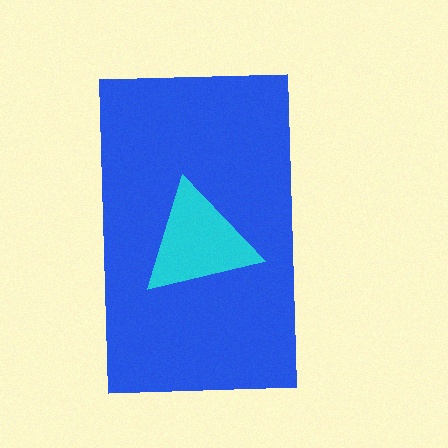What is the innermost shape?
The cyan triangle.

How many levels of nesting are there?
2.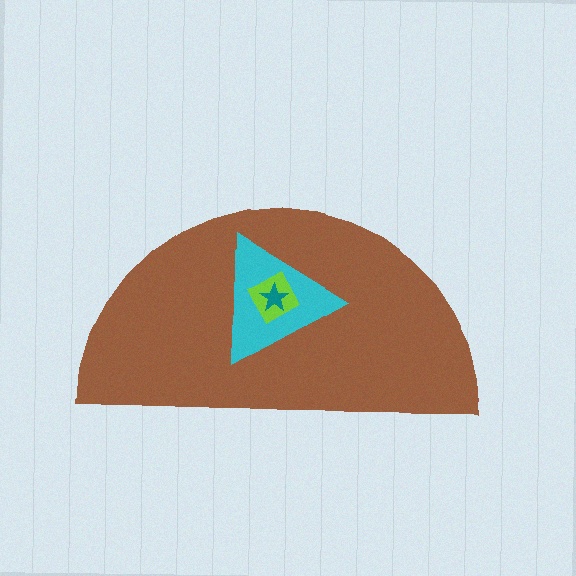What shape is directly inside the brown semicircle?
The cyan triangle.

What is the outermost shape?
The brown semicircle.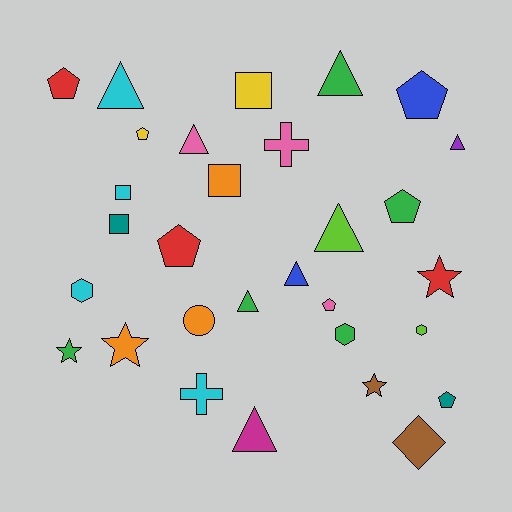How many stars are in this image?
There are 4 stars.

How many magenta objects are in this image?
There is 1 magenta object.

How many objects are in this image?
There are 30 objects.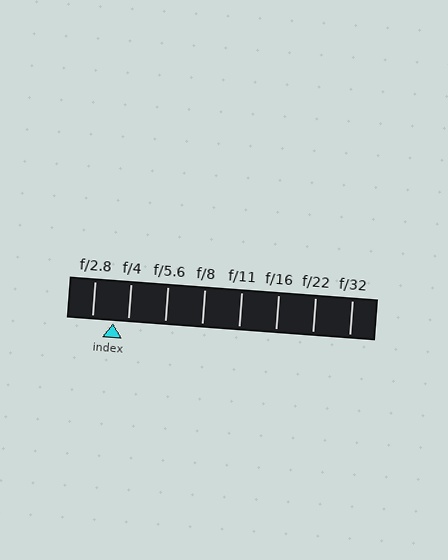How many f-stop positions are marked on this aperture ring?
There are 8 f-stop positions marked.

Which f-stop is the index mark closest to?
The index mark is closest to f/4.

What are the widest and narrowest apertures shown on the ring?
The widest aperture shown is f/2.8 and the narrowest is f/32.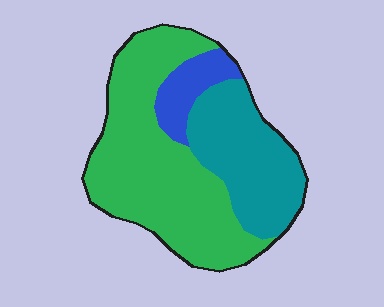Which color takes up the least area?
Blue, at roughly 10%.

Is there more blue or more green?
Green.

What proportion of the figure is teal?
Teal covers roughly 30% of the figure.